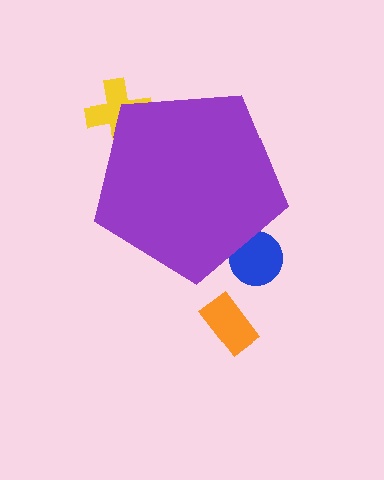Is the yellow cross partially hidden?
Yes, the yellow cross is partially hidden behind the purple pentagon.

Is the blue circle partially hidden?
Yes, the blue circle is partially hidden behind the purple pentagon.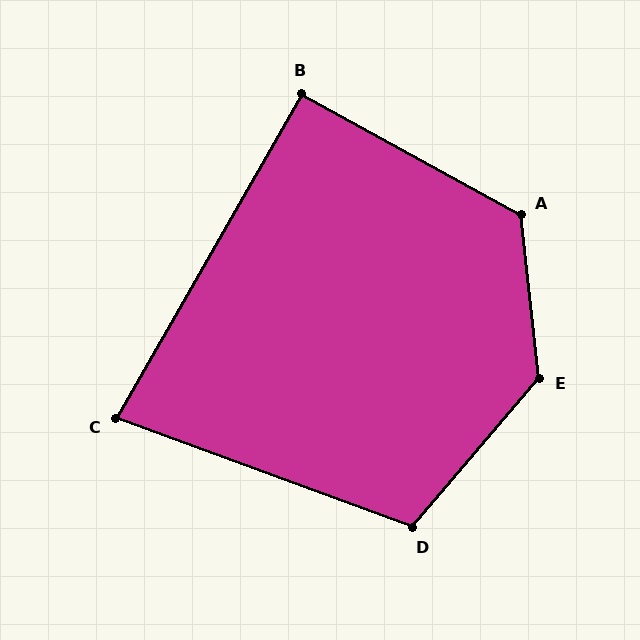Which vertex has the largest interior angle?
E, at approximately 133 degrees.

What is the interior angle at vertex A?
Approximately 125 degrees (obtuse).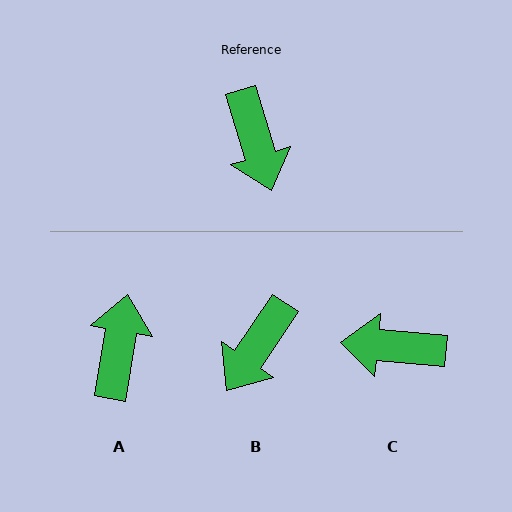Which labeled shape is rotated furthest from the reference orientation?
A, about 154 degrees away.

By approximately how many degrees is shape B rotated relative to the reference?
Approximately 51 degrees clockwise.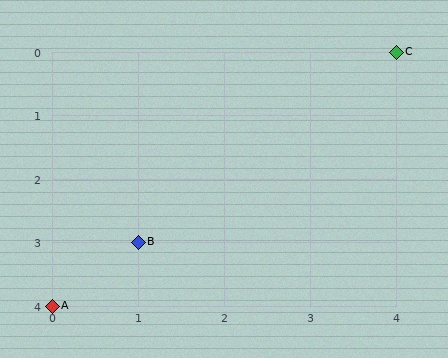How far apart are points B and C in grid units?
Points B and C are 3 columns and 3 rows apart (about 4.2 grid units diagonally).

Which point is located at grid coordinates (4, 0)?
Point C is at (4, 0).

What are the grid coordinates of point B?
Point B is at grid coordinates (1, 3).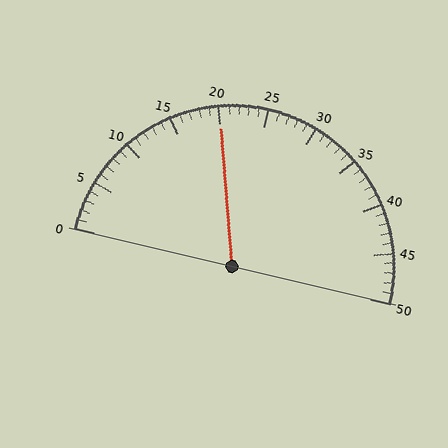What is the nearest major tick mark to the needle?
The nearest major tick mark is 20.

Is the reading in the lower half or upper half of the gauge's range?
The reading is in the lower half of the range (0 to 50).